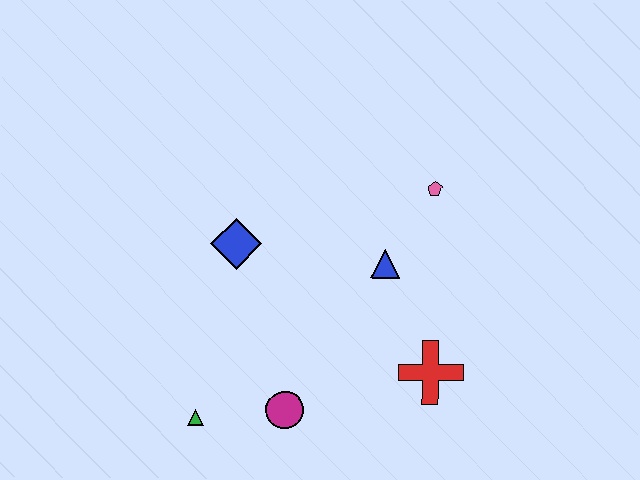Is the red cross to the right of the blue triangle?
Yes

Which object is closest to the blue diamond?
The blue triangle is closest to the blue diamond.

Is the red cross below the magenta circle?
No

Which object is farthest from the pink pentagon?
The green triangle is farthest from the pink pentagon.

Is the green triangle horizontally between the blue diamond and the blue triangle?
No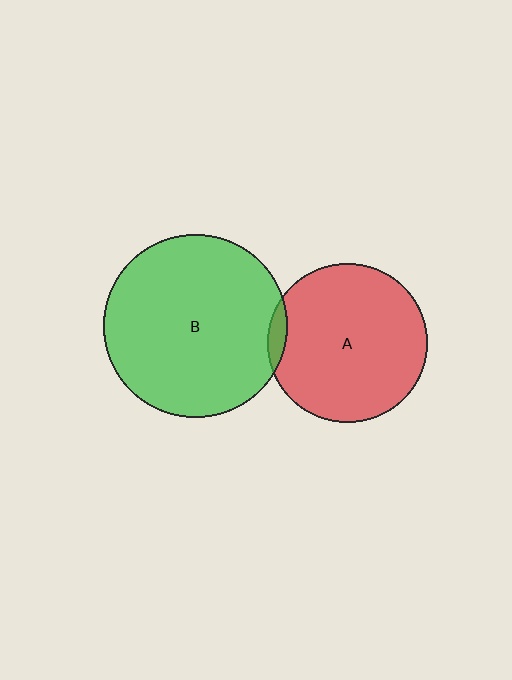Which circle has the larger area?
Circle B (green).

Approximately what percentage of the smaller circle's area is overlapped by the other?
Approximately 5%.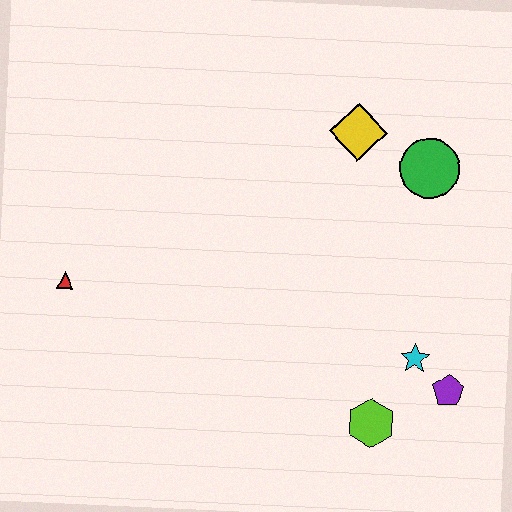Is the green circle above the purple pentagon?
Yes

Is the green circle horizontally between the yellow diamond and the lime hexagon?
No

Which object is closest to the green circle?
The yellow diamond is closest to the green circle.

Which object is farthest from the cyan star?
The red triangle is farthest from the cyan star.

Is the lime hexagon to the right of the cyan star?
No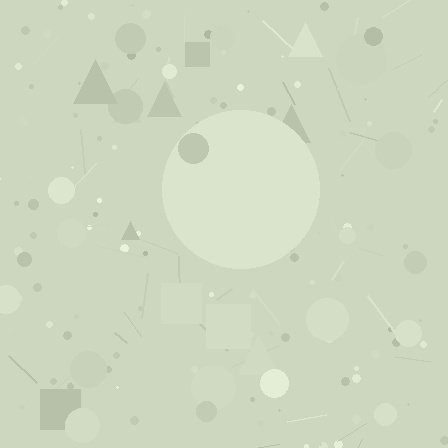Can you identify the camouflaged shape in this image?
The camouflaged shape is a circle.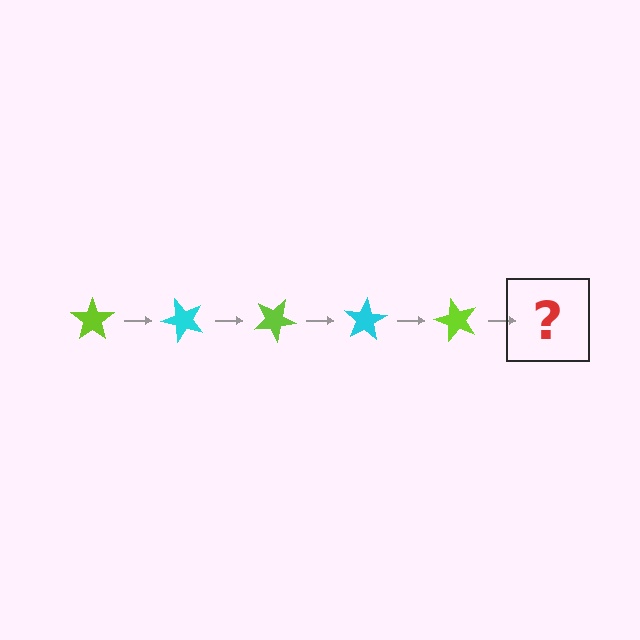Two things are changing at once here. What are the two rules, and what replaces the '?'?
The two rules are that it rotates 50 degrees each step and the color cycles through lime and cyan. The '?' should be a cyan star, rotated 250 degrees from the start.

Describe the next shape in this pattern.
It should be a cyan star, rotated 250 degrees from the start.